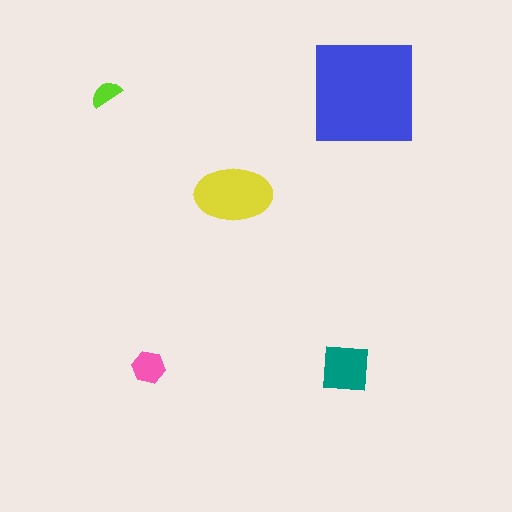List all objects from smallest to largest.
The lime semicircle, the pink hexagon, the teal square, the yellow ellipse, the blue square.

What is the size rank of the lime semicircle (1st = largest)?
5th.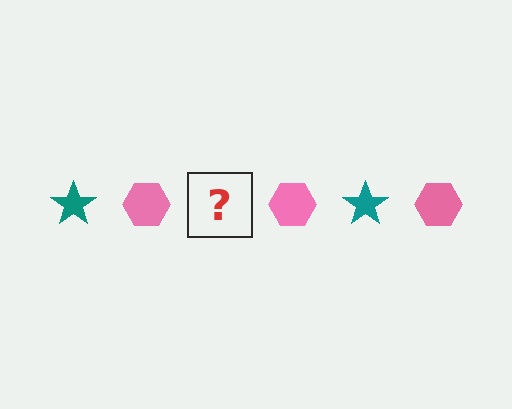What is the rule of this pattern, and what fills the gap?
The rule is that the pattern alternates between teal star and pink hexagon. The gap should be filled with a teal star.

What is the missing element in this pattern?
The missing element is a teal star.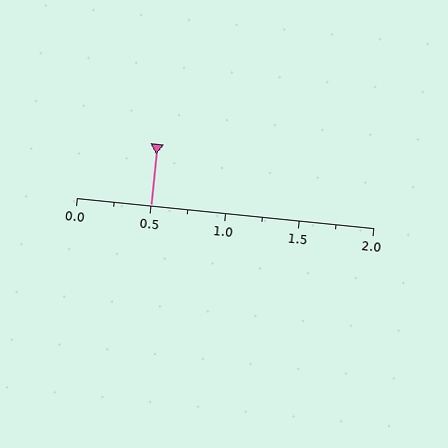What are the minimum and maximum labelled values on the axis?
The axis runs from 0.0 to 2.0.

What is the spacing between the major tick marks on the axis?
The major ticks are spaced 0.5 apart.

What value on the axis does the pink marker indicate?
The marker indicates approximately 0.5.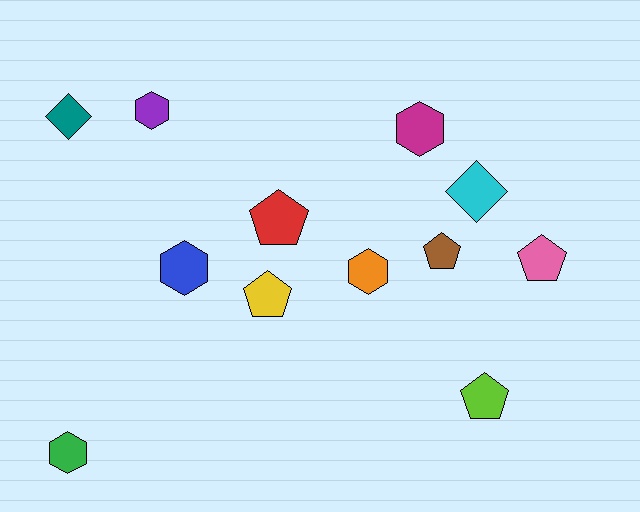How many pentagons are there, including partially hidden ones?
There are 5 pentagons.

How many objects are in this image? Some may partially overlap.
There are 12 objects.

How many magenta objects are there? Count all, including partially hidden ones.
There is 1 magenta object.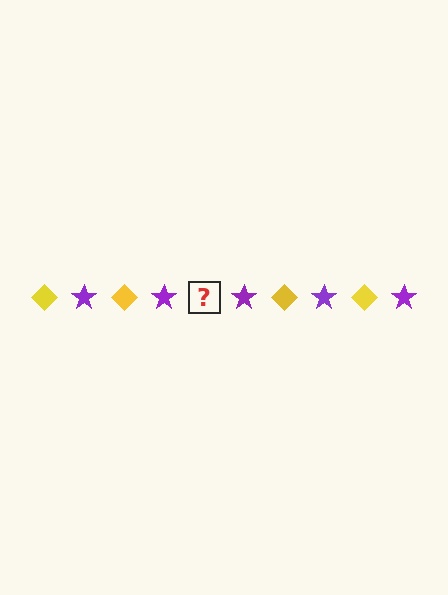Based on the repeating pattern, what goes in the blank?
The blank should be a yellow diamond.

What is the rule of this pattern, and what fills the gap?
The rule is that the pattern alternates between yellow diamond and purple star. The gap should be filled with a yellow diamond.